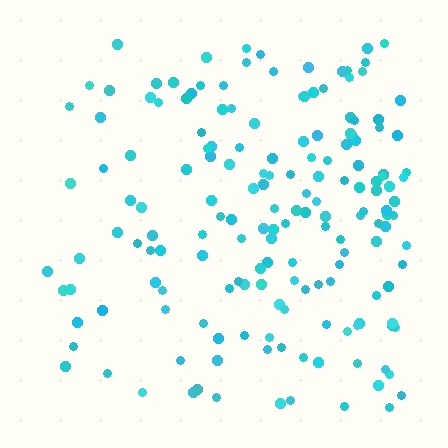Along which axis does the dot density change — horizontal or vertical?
Horizontal.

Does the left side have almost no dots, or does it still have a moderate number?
Still a moderate number, just noticeably fewer than the right.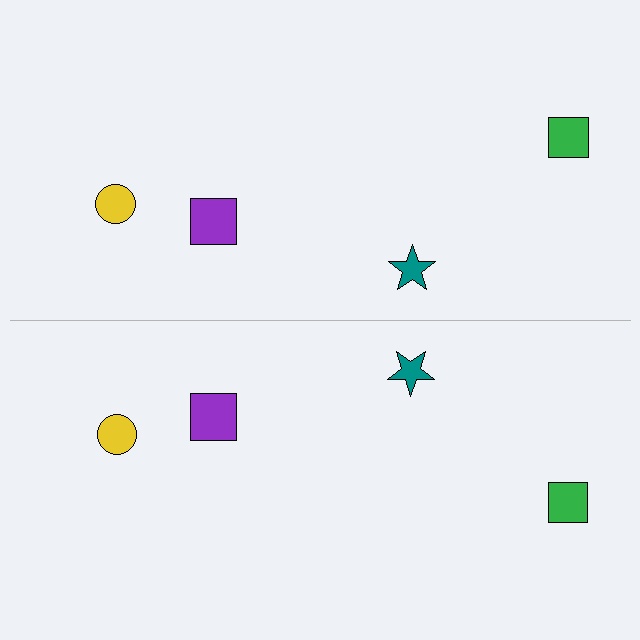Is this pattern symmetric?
Yes, this pattern has bilateral (reflection) symmetry.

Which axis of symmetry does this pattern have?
The pattern has a horizontal axis of symmetry running through the center of the image.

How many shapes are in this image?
There are 8 shapes in this image.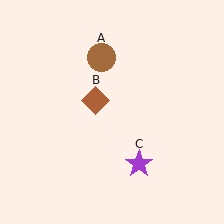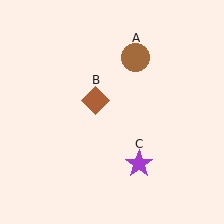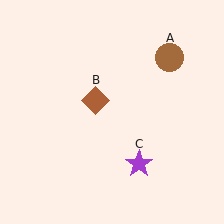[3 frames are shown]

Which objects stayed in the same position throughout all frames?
Brown diamond (object B) and purple star (object C) remained stationary.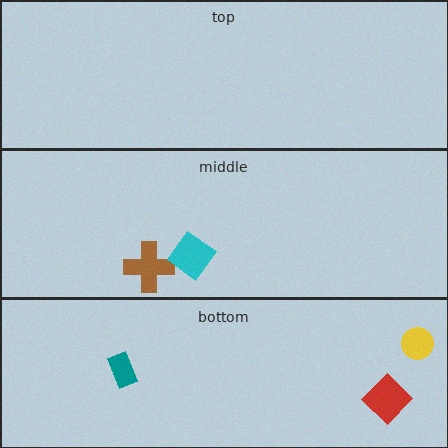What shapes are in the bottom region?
The teal rectangle, the yellow circle, the red diamond.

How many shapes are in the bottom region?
3.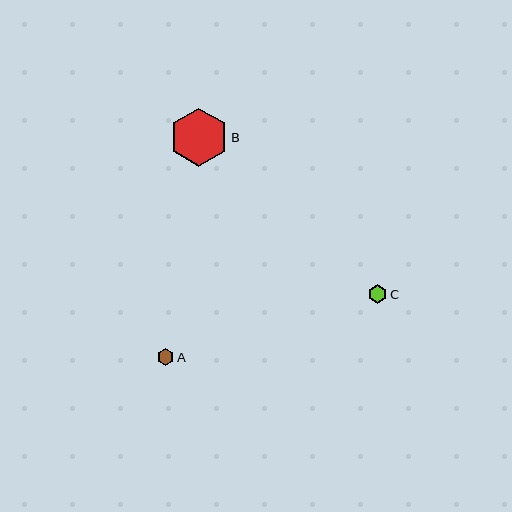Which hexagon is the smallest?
Hexagon A is the smallest with a size of approximately 16 pixels.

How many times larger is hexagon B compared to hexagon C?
Hexagon B is approximately 3.1 times the size of hexagon C.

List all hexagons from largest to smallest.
From largest to smallest: B, C, A.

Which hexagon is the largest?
Hexagon B is the largest with a size of approximately 58 pixels.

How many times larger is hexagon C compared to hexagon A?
Hexagon C is approximately 1.2 times the size of hexagon A.